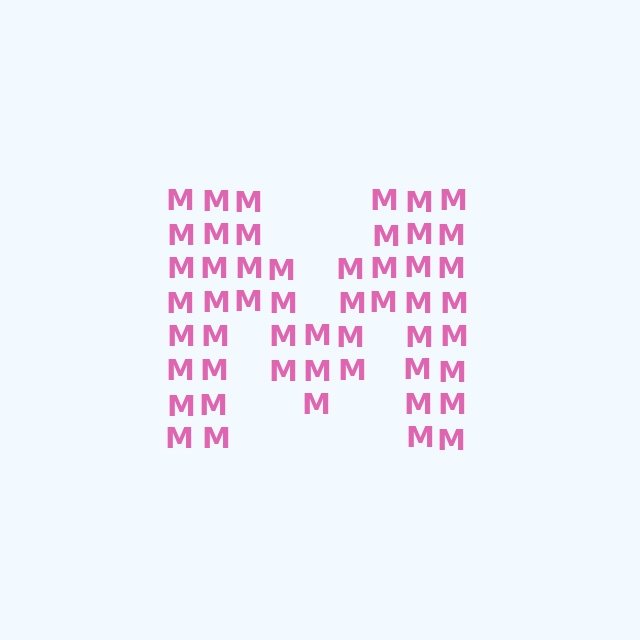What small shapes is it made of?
It is made of small letter M's.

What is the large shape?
The large shape is the letter M.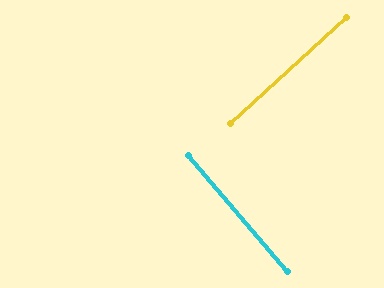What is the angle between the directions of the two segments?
Approximately 88 degrees.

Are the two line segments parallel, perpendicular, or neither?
Perpendicular — they meet at approximately 88°.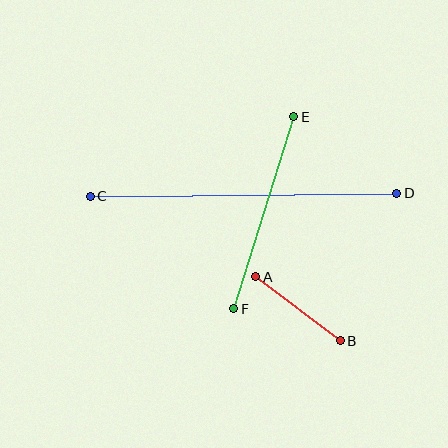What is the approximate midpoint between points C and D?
The midpoint is at approximately (243, 195) pixels.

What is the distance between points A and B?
The distance is approximately 106 pixels.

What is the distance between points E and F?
The distance is approximately 201 pixels.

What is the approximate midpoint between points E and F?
The midpoint is at approximately (264, 213) pixels.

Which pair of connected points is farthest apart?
Points C and D are farthest apart.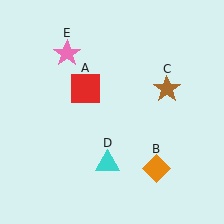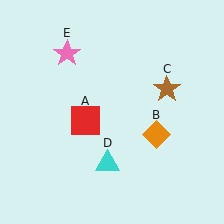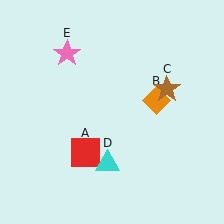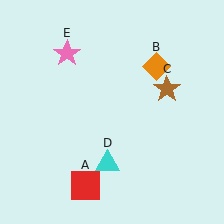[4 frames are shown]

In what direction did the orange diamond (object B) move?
The orange diamond (object B) moved up.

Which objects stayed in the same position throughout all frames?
Brown star (object C) and cyan triangle (object D) and pink star (object E) remained stationary.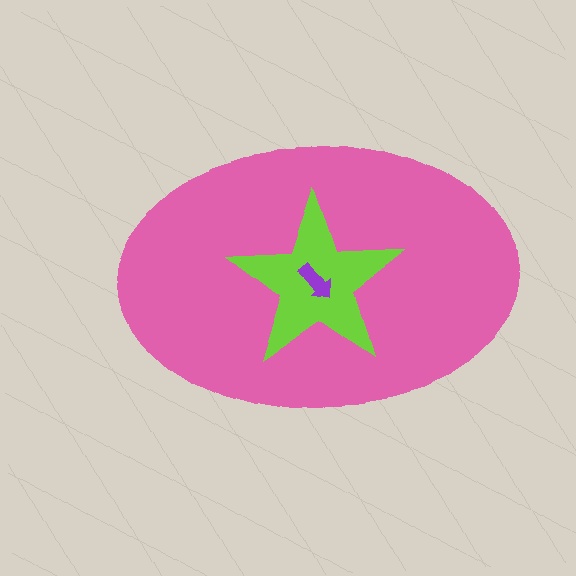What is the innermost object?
The purple arrow.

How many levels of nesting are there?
3.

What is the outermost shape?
The pink ellipse.